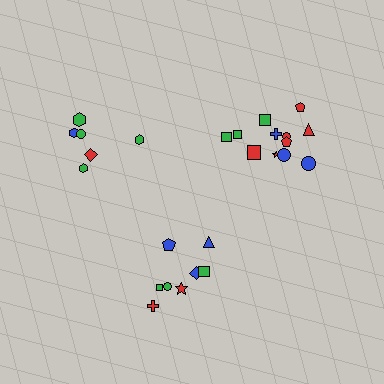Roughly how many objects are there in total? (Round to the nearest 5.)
Roughly 25 objects in total.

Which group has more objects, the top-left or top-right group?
The top-right group.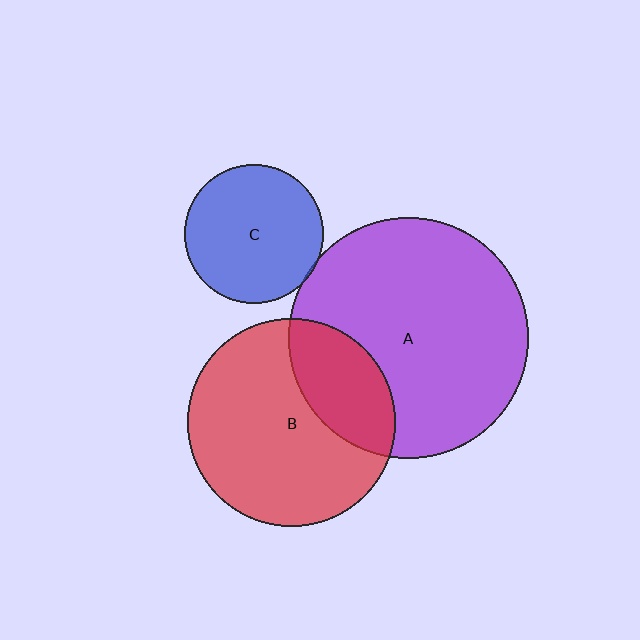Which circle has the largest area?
Circle A (purple).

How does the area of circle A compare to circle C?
Approximately 3.0 times.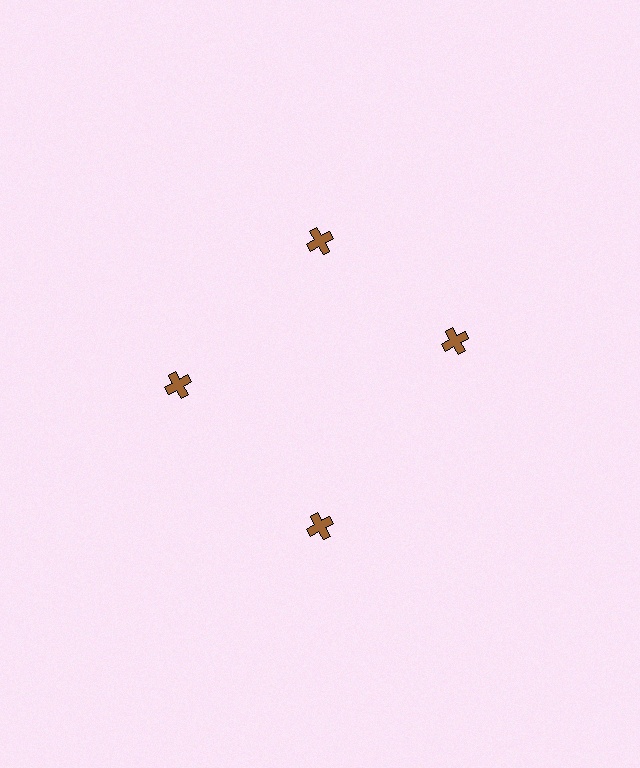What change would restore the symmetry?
The symmetry would be restored by rotating it back into even spacing with its neighbors so that all 4 crosses sit at equal angles and equal distance from the center.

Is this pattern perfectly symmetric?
No. The 4 brown crosses are arranged in a ring, but one element near the 3 o'clock position is rotated out of alignment along the ring, breaking the 4-fold rotational symmetry.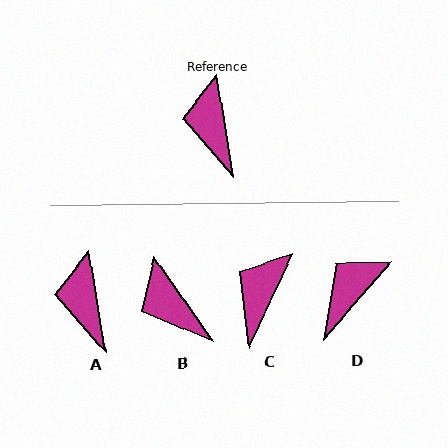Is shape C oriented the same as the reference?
No, it is off by about 34 degrees.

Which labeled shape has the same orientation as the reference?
A.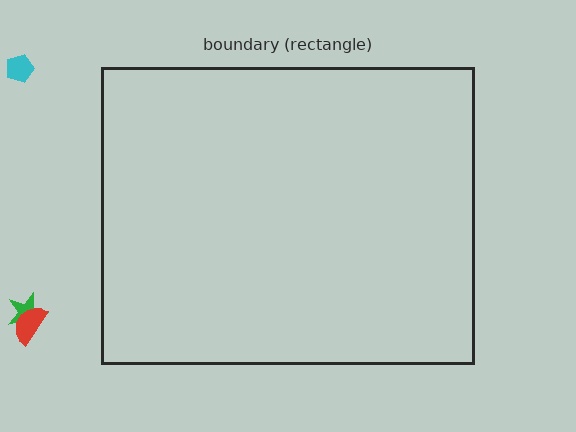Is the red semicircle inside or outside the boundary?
Outside.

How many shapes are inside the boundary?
0 inside, 3 outside.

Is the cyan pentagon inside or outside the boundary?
Outside.